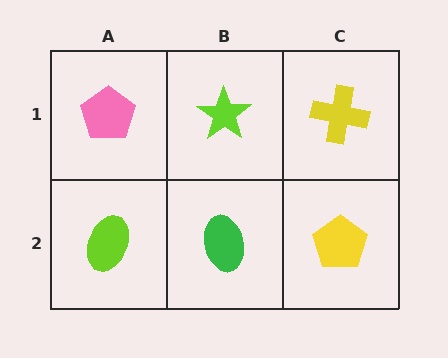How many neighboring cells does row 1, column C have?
2.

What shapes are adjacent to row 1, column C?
A yellow pentagon (row 2, column C), a lime star (row 1, column B).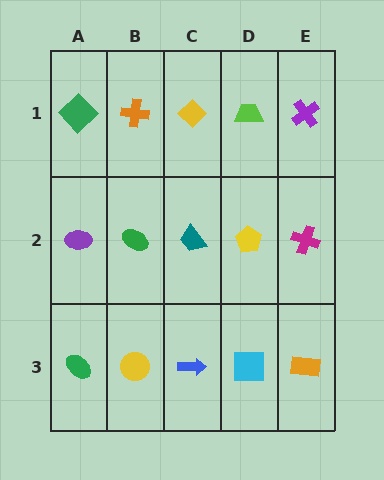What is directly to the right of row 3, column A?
A yellow circle.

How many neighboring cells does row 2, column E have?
3.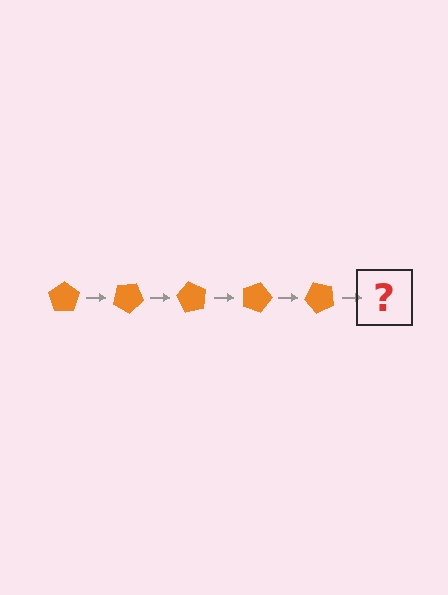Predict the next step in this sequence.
The next step is an orange pentagon rotated 150 degrees.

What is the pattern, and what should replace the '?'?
The pattern is that the pentagon rotates 30 degrees each step. The '?' should be an orange pentagon rotated 150 degrees.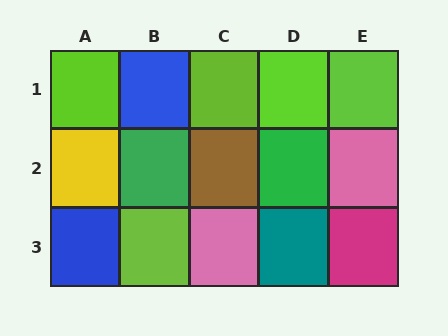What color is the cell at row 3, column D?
Teal.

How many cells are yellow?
1 cell is yellow.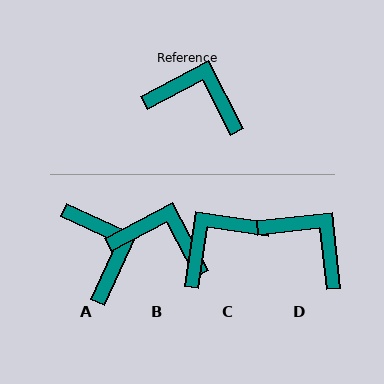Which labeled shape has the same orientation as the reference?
B.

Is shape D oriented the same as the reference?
No, it is off by about 21 degrees.